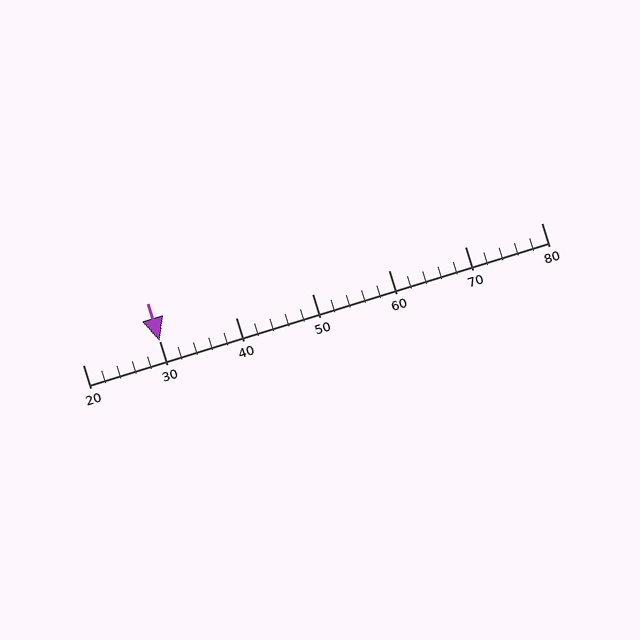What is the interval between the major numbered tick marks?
The major tick marks are spaced 10 units apart.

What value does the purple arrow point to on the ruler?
The purple arrow points to approximately 30.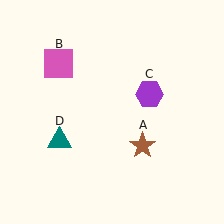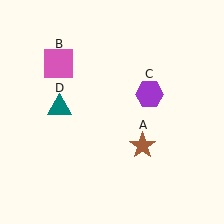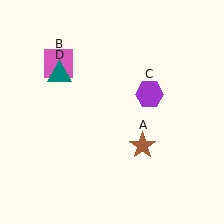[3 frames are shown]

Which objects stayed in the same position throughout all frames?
Brown star (object A) and pink square (object B) and purple hexagon (object C) remained stationary.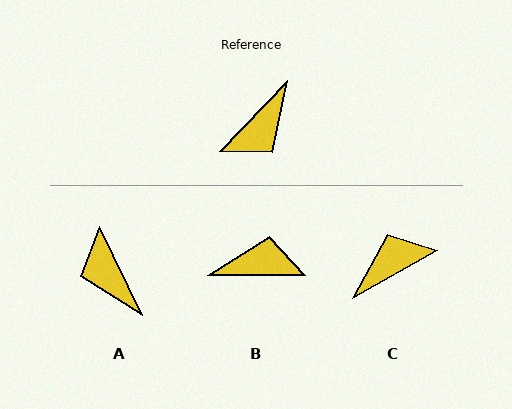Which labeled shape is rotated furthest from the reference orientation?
C, about 163 degrees away.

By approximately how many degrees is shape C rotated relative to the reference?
Approximately 163 degrees counter-clockwise.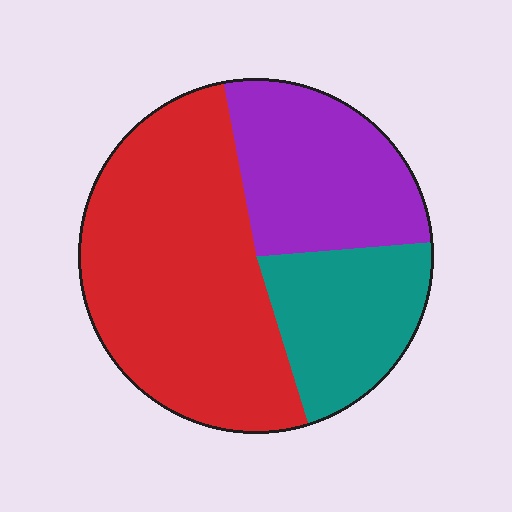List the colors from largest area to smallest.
From largest to smallest: red, purple, teal.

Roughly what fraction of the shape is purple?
Purple covers roughly 25% of the shape.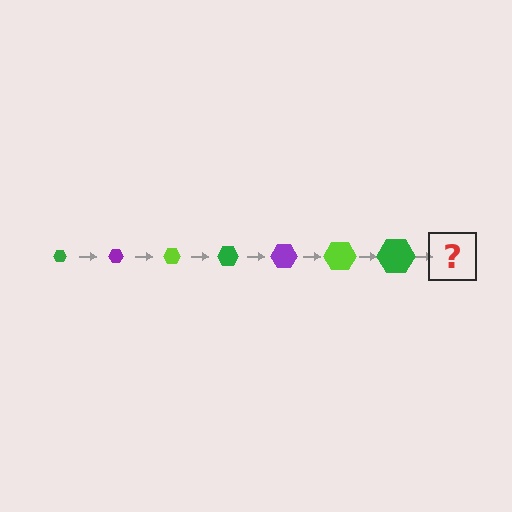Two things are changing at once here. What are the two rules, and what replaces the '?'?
The two rules are that the hexagon grows larger each step and the color cycles through green, purple, and lime. The '?' should be a purple hexagon, larger than the previous one.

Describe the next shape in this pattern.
It should be a purple hexagon, larger than the previous one.